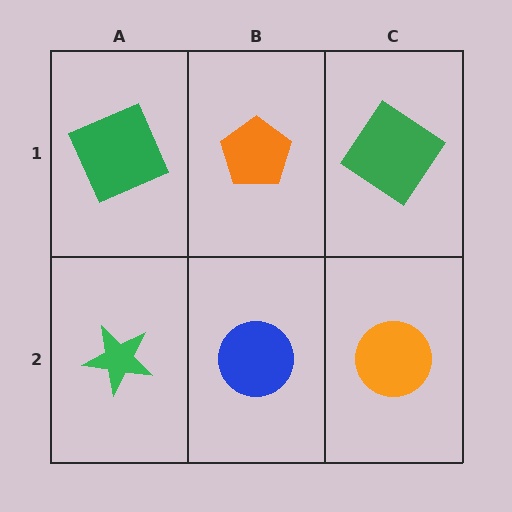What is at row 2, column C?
An orange circle.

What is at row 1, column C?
A green diamond.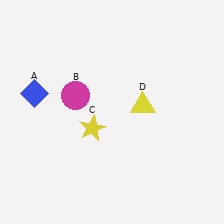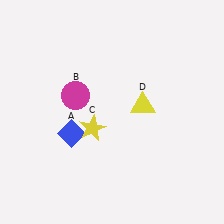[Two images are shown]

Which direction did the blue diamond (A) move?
The blue diamond (A) moved down.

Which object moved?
The blue diamond (A) moved down.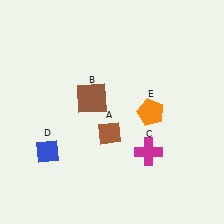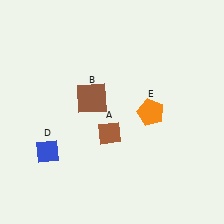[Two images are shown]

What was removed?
The magenta cross (C) was removed in Image 2.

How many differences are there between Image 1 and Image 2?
There is 1 difference between the two images.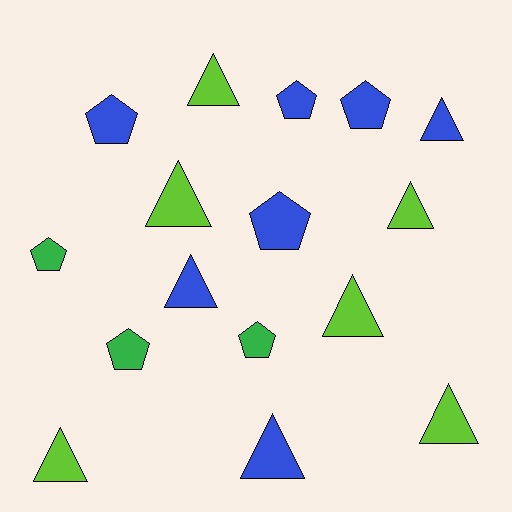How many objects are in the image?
There are 16 objects.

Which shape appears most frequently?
Triangle, with 9 objects.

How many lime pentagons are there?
There are no lime pentagons.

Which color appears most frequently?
Blue, with 7 objects.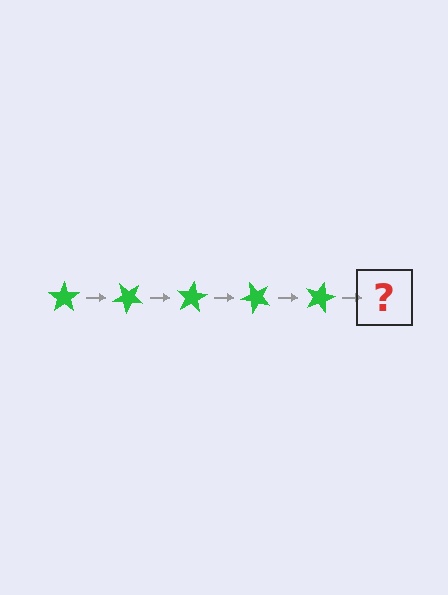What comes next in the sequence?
The next element should be a green star rotated 200 degrees.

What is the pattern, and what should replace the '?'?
The pattern is that the star rotates 40 degrees each step. The '?' should be a green star rotated 200 degrees.